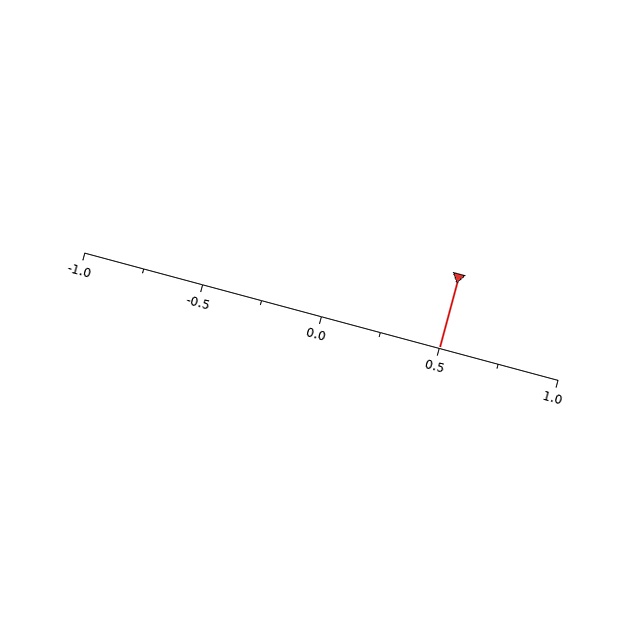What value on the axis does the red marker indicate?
The marker indicates approximately 0.5.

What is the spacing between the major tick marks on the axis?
The major ticks are spaced 0.5 apart.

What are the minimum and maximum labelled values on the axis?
The axis runs from -1.0 to 1.0.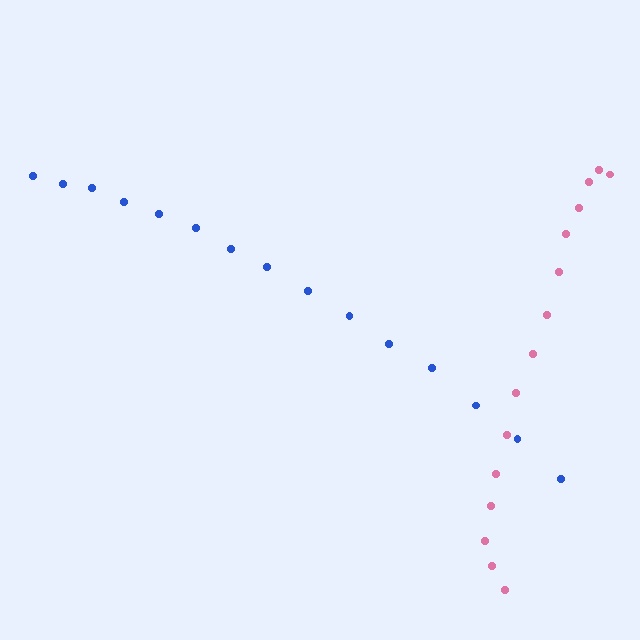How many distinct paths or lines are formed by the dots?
There are 2 distinct paths.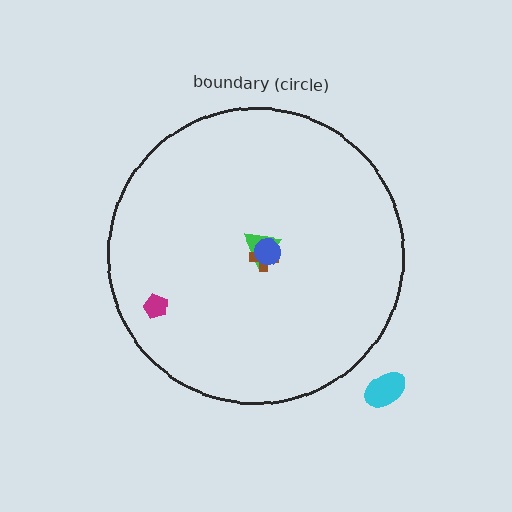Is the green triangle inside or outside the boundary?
Inside.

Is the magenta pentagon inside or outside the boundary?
Inside.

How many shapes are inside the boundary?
4 inside, 1 outside.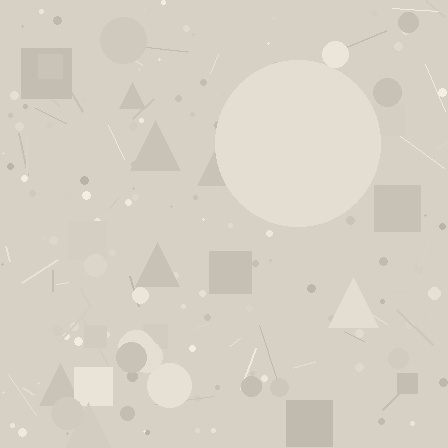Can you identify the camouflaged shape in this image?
The camouflaged shape is a circle.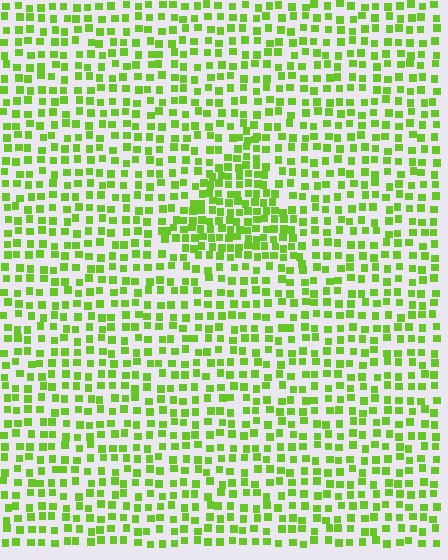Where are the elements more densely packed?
The elements are more densely packed inside the triangle boundary.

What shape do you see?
I see a triangle.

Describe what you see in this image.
The image contains small lime elements arranged at two different densities. A triangle-shaped region is visible where the elements are more densely packed than the surrounding area.